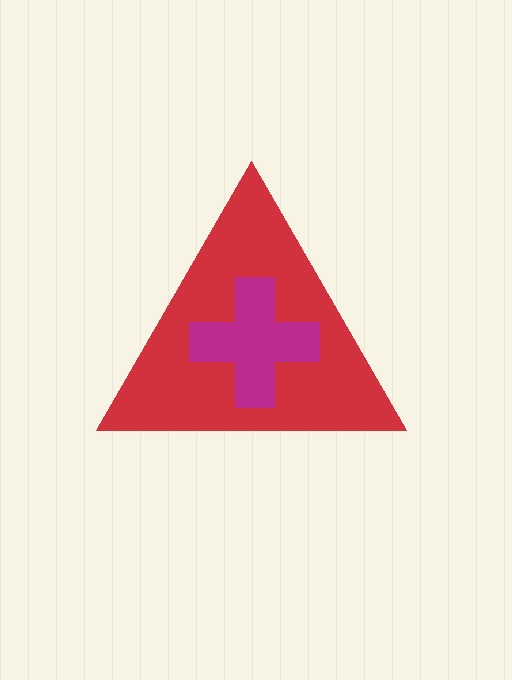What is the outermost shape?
The red triangle.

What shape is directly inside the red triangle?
The magenta cross.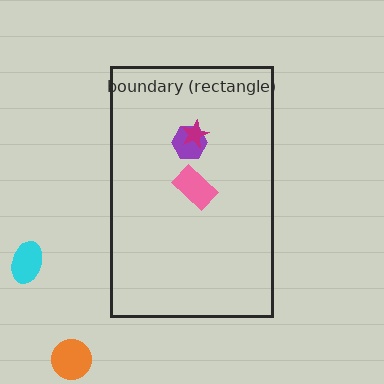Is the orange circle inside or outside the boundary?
Outside.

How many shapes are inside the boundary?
3 inside, 2 outside.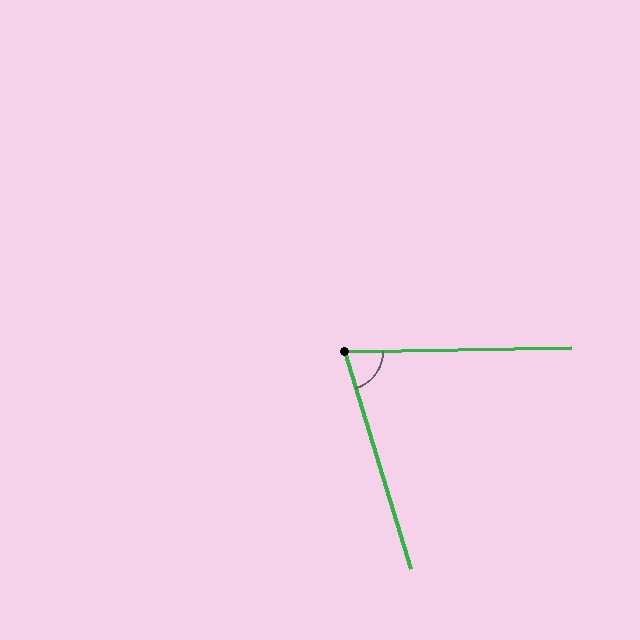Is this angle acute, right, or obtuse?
It is acute.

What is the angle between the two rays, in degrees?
Approximately 74 degrees.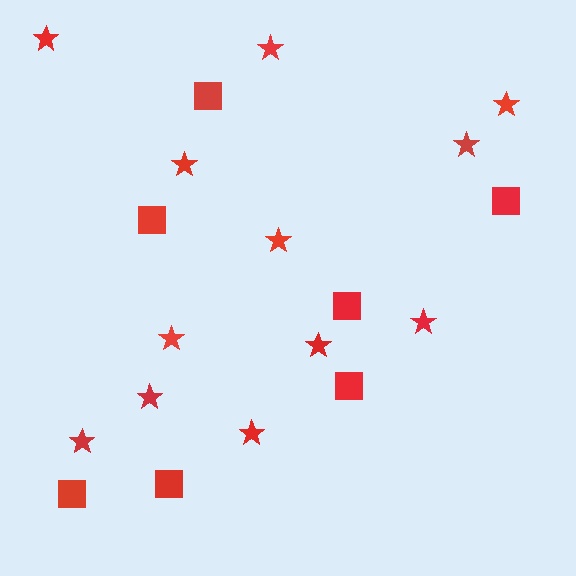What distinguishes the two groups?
There are 2 groups: one group of stars (12) and one group of squares (7).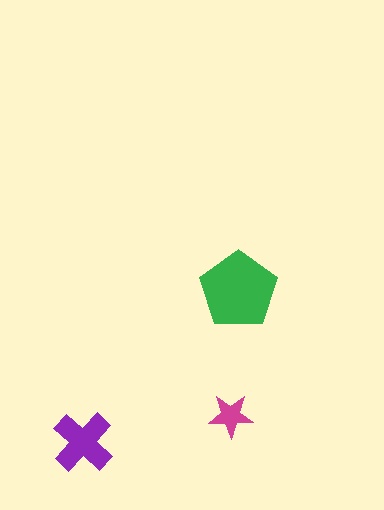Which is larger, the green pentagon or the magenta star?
The green pentagon.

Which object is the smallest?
The magenta star.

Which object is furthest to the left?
The purple cross is leftmost.